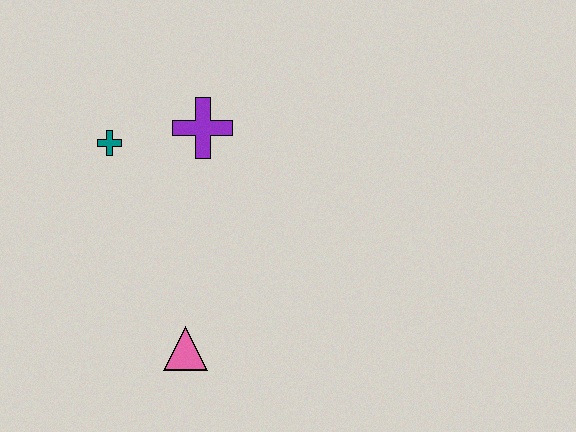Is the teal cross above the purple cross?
No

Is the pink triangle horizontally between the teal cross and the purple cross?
Yes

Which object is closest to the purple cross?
The teal cross is closest to the purple cross.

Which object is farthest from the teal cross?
The pink triangle is farthest from the teal cross.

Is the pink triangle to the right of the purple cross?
No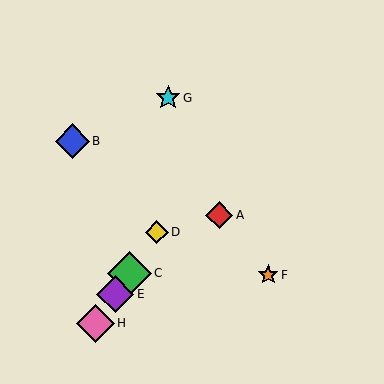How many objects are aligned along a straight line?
4 objects (C, D, E, H) are aligned along a straight line.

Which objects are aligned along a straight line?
Objects C, D, E, H are aligned along a straight line.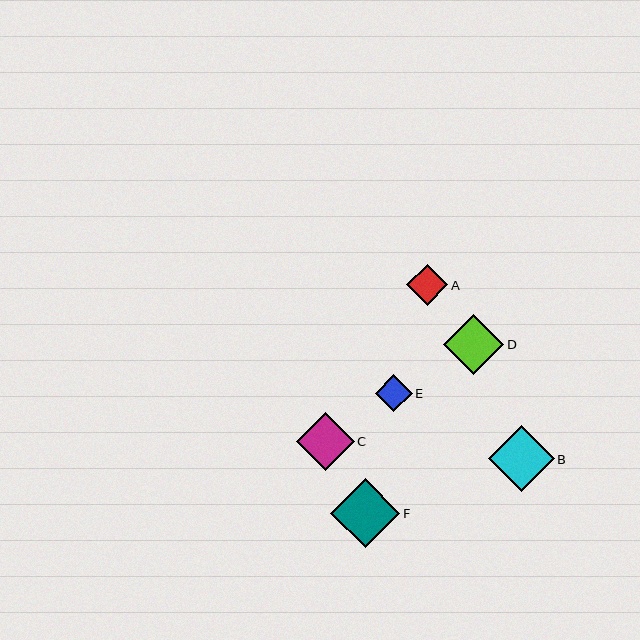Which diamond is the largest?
Diamond F is the largest with a size of approximately 69 pixels.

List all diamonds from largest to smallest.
From largest to smallest: F, B, D, C, A, E.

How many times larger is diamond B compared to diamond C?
Diamond B is approximately 1.1 times the size of diamond C.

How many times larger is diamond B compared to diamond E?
Diamond B is approximately 1.8 times the size of diamond E.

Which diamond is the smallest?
Diamond E is the smallest with a size of approximately 36 pixels.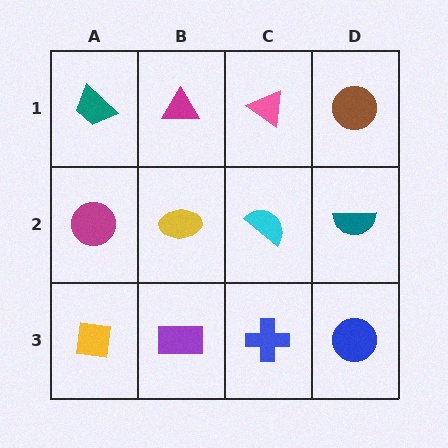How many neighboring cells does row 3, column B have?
3.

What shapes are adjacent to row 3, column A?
A magenta circle (row 2, column A), a purple rectangle (row 3, column B).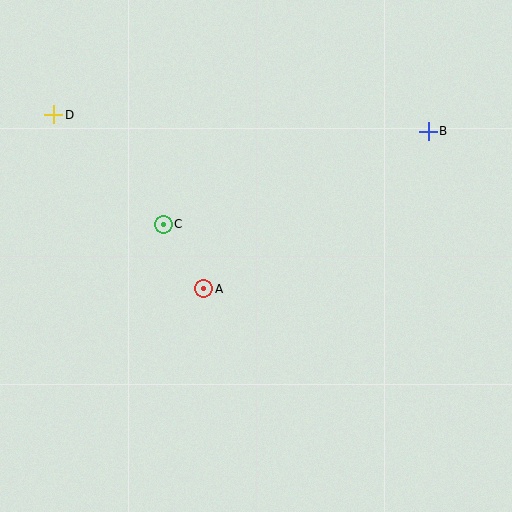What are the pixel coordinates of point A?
Point A is at (204, 289).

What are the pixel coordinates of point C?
Point C is at (163, 224).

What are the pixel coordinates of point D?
Point D is at (54, 115).